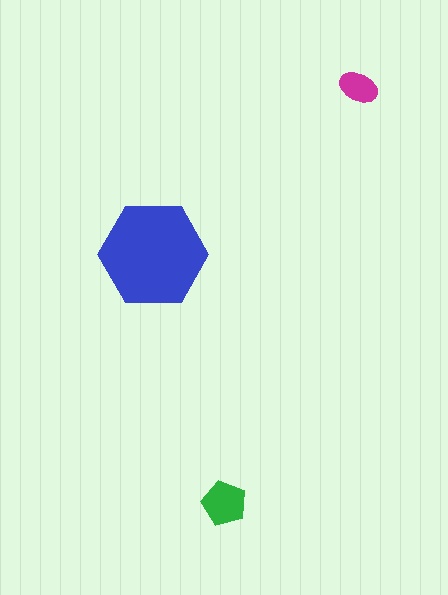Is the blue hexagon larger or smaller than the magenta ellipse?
Larger.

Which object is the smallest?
The magenta ellipse.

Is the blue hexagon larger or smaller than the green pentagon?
Larger.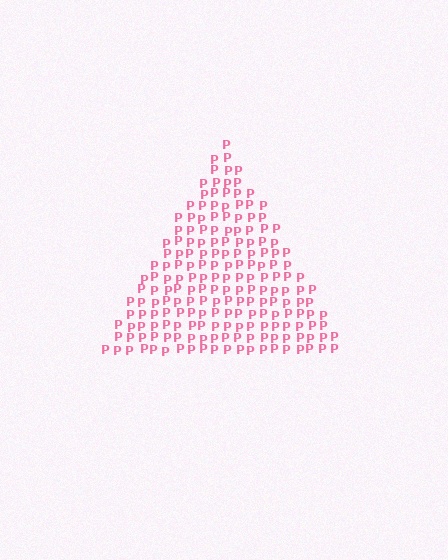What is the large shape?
The large shape is a triangle.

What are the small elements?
The small elements are letter P's.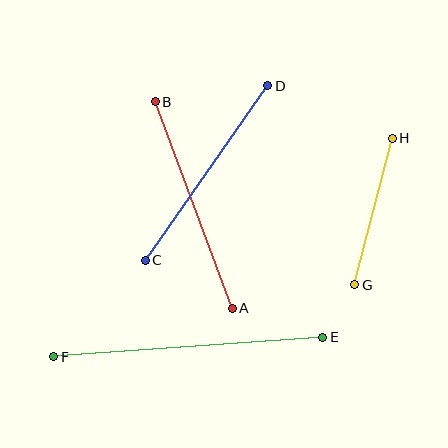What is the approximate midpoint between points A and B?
The midpoint is at approximately (194, 205) pixels.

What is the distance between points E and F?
The distance is approximately 270 pixels.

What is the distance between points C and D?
The distance is approximately 213 pixels.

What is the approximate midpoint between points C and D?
The midpoint is at approximately (206, 173) pixels.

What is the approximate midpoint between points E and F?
The midpoint is at approximately (188, 347) pixels.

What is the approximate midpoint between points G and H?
The midpoint is at approximately (373, 212) pixels.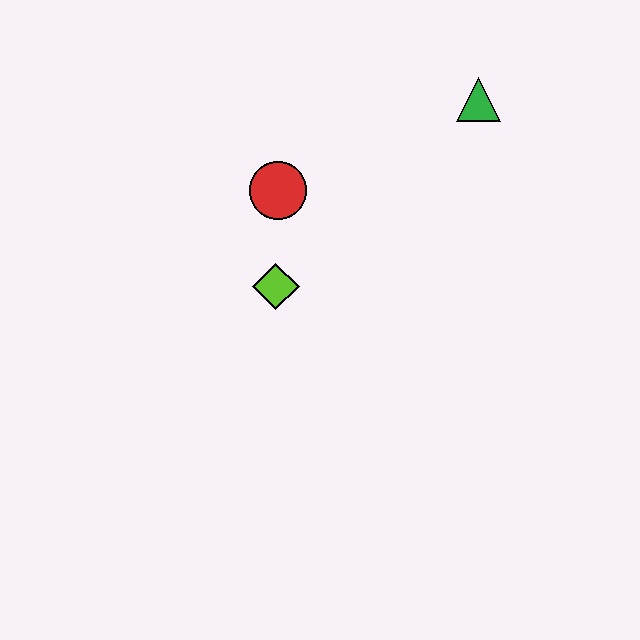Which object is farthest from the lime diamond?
The green triangle is farthest from the lime diamond.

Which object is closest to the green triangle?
The red circle is closest to the green triangle.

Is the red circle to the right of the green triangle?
No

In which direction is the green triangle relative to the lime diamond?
The green triangle is to the right of the lime diamond.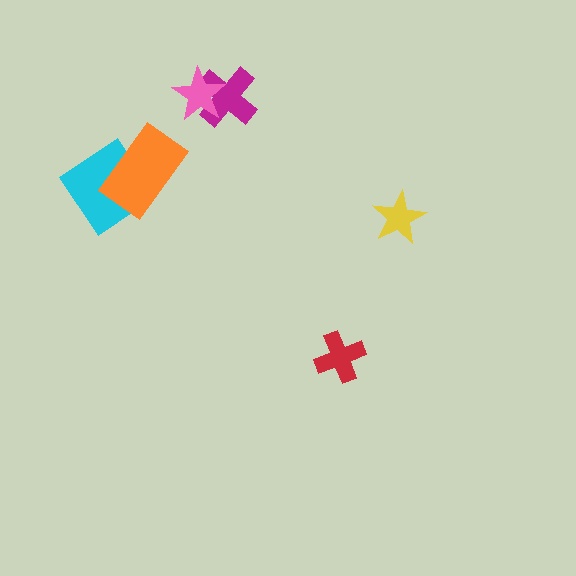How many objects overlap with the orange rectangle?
1 object overlaps with the orange rectangle.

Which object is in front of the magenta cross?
The pink star is in front of the magenta cross.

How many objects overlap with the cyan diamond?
1 object overlaps with the cyan diamond.